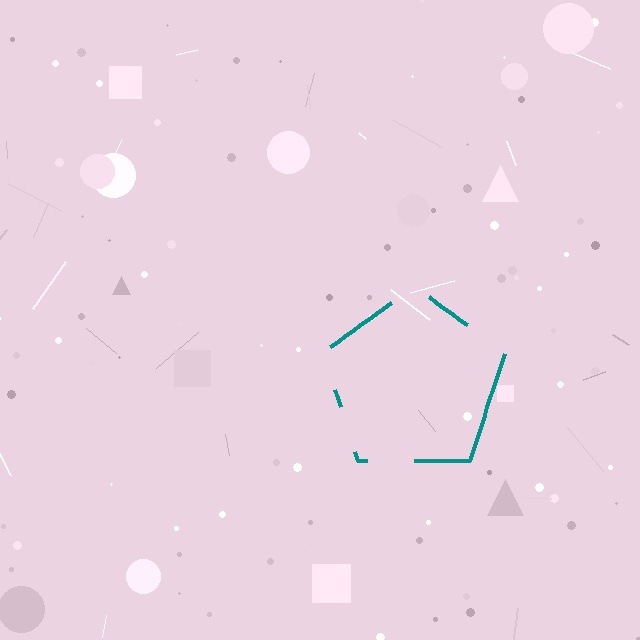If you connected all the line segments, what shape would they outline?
They would outline a pentagon.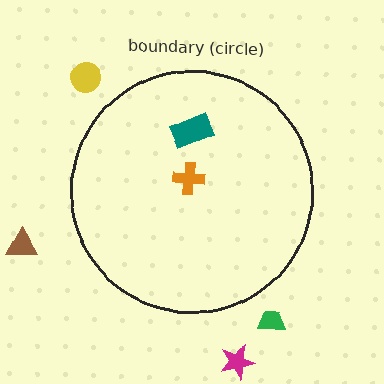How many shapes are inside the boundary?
2 inside, 4 outside.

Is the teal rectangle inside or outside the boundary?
Inside.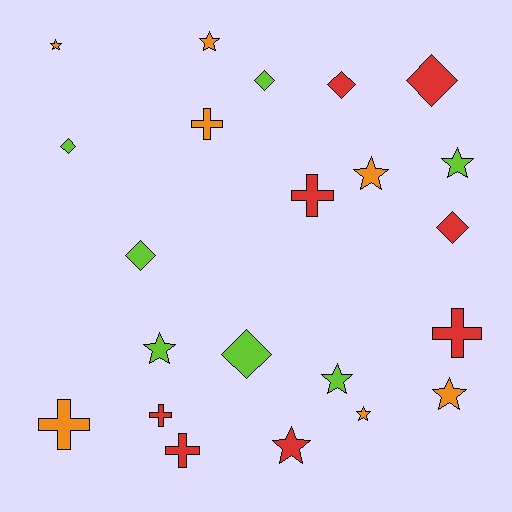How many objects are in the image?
There are 22 objects.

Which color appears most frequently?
Red, with 8 objects.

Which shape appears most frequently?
Star, with 9 objects.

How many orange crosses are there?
There are 2 orange crosses.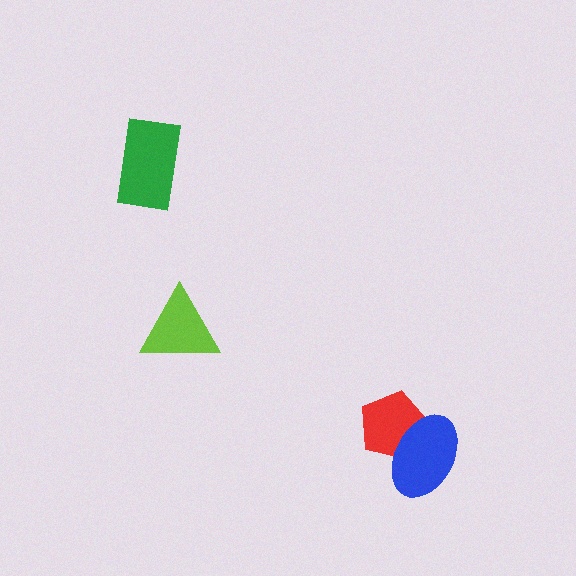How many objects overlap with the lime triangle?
0 objects overlap with the lime triangle.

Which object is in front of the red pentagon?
The blue ellipse is in front of the red pentagon.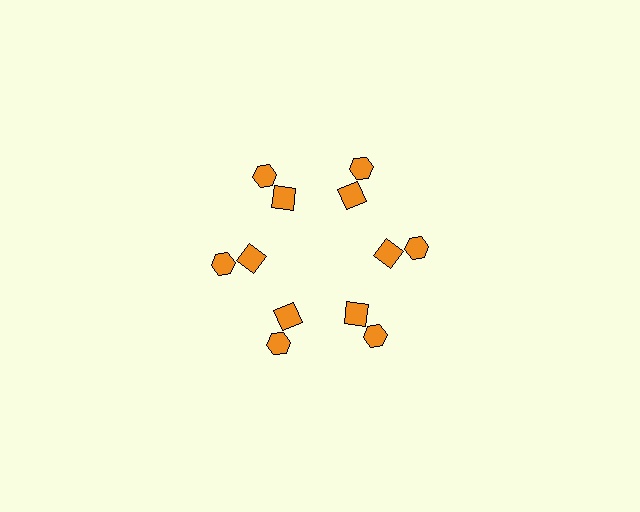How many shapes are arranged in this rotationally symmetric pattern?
There are 12 shapes, arranged in 6 groups of 2.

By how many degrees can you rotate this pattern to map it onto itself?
The pattern maps onto itself every 60 degrees of rotation.